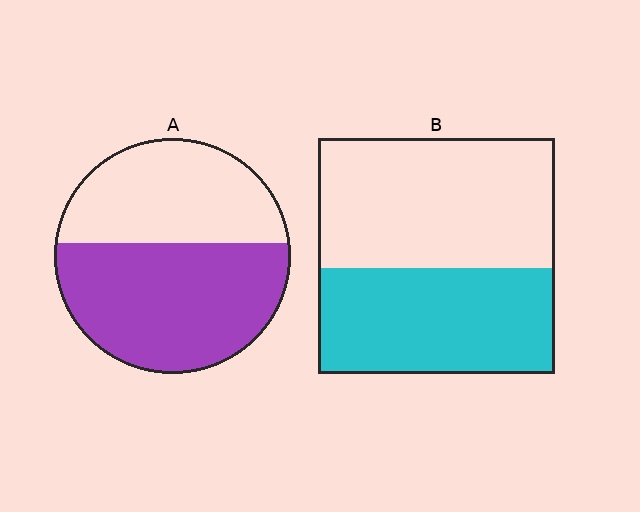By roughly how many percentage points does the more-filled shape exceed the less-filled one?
By roughly 10 percentage points (A over B).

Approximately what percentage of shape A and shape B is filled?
A is approximately 55% and B is approximately 45%.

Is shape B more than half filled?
No.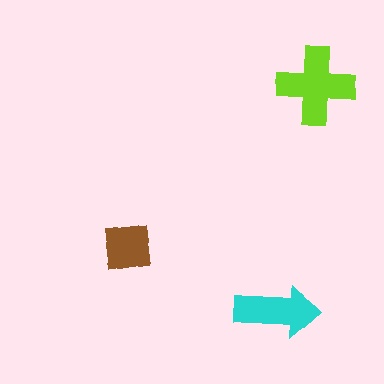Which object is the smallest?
The brown square.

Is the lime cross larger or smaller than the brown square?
Larger.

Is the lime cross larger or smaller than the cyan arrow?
Larger.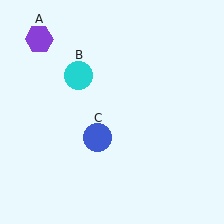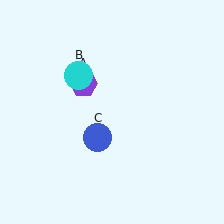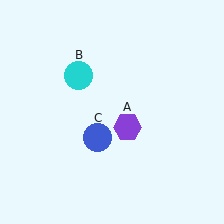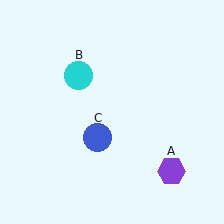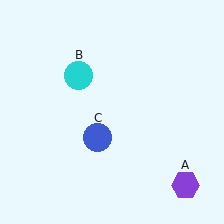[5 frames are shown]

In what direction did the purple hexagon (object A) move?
The purple hexagon (object A) moved down and to the right.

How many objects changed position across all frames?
1 object changed position: purple hexagon (object A).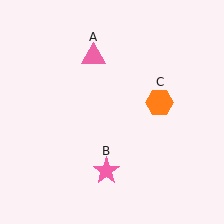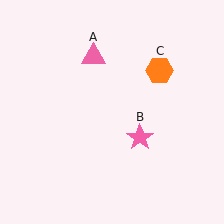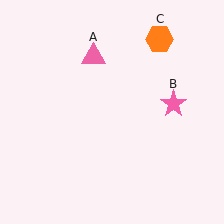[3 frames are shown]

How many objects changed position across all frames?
2 objects changed position: pink star (object B), orange hexagon (object C).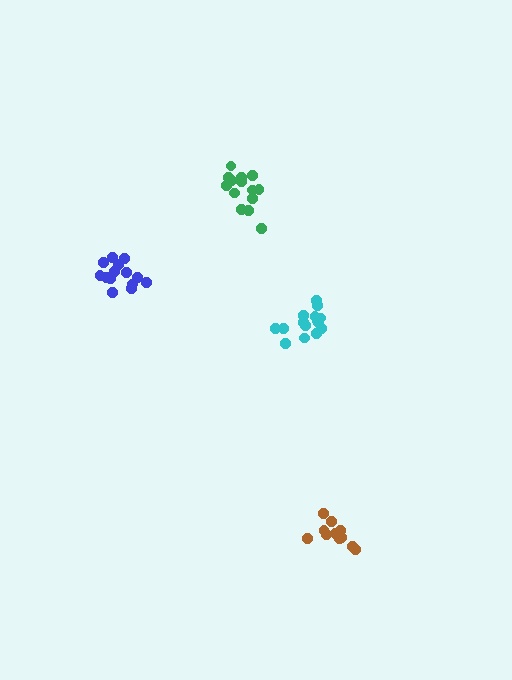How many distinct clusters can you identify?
There are 4 distinct clusters.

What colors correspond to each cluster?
The clusters are colored: brown, blue, green, cyan.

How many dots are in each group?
Group 1: 11 dots, Group 2: 14 dots, Group 3: 14 dots, Group 4: 15 dots (54 total).